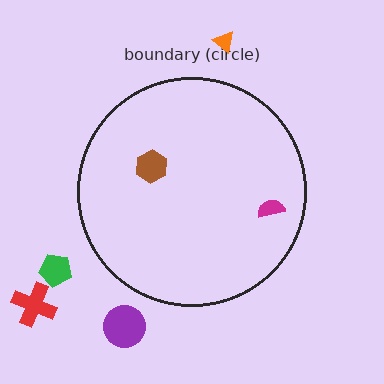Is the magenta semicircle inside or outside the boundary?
Inside.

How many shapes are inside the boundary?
2 inside, 4 outside.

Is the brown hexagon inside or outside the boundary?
Inside.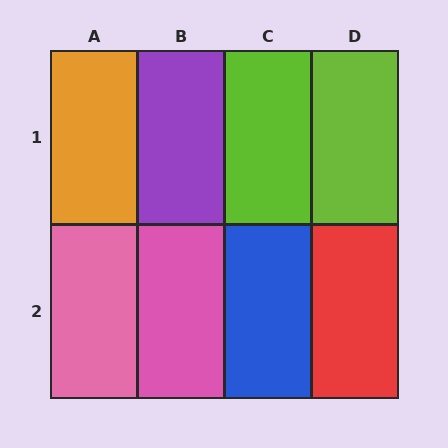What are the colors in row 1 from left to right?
Orange, purple, lime, lime.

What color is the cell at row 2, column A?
Pink.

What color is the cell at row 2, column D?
Red.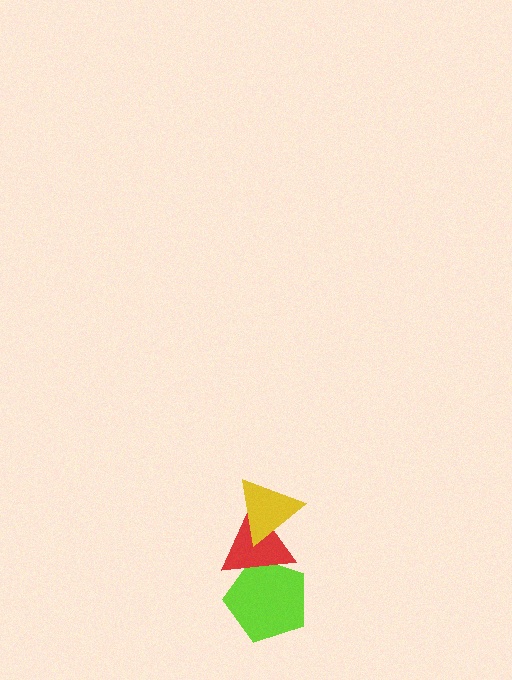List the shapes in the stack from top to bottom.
From top to bottom: the yellow triangle, the red triangle, the lime pentagon.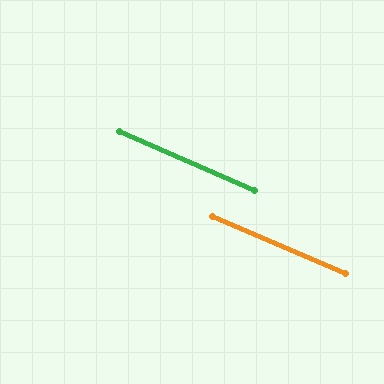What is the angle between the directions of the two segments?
Approximately 1 degree.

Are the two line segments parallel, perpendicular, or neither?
Parallel — their directions differ by only 0.7°.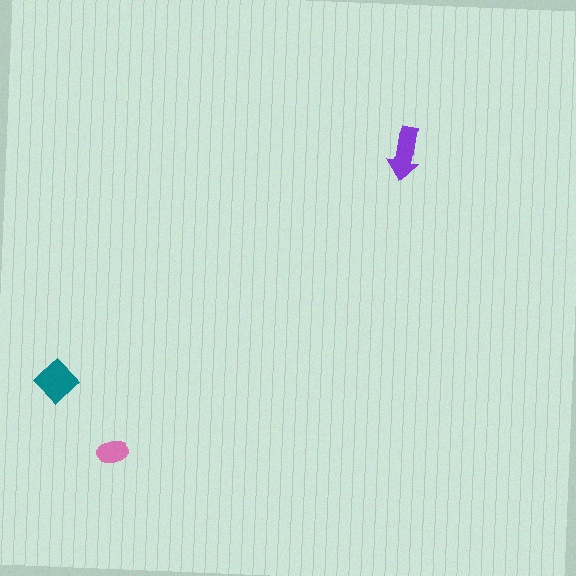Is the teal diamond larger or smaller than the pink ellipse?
Larger.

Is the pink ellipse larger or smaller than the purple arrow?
Smaller.